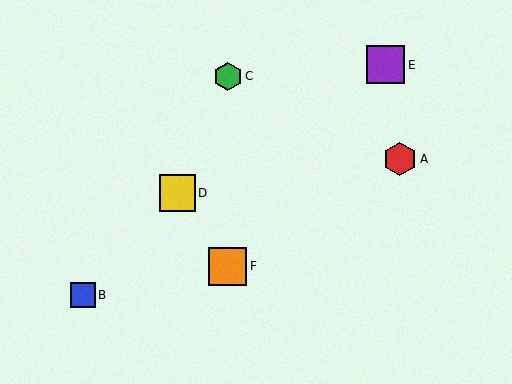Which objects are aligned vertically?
Objects C, F are aligned vertically.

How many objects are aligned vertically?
2 objects (C, F) are aligned vertically.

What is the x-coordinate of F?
Object F is at x≈228.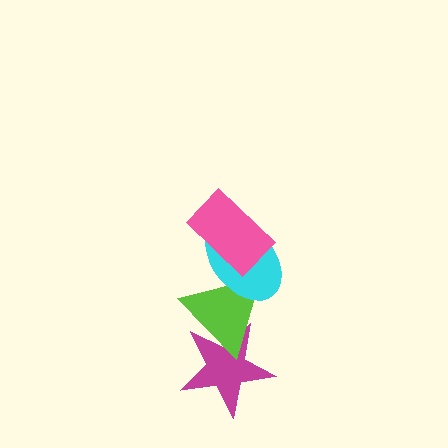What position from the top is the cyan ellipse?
The cyan ellipse is 2nd from the top.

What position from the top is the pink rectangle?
The pink rectangle is 1st from the top.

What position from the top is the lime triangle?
The lime triangle is 3rd from the top.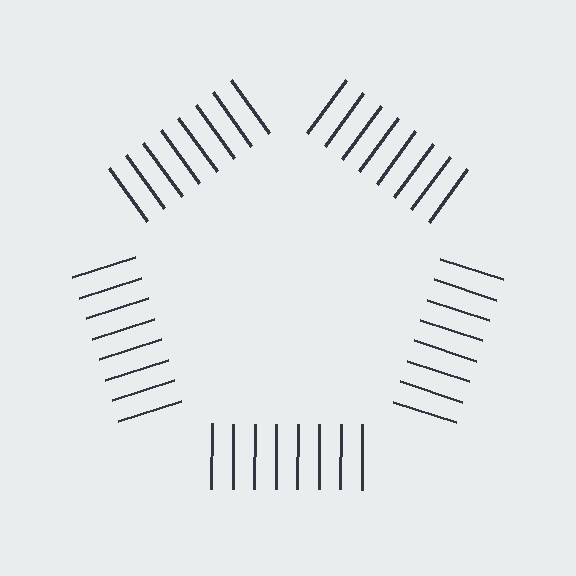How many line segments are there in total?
40 — 8 along each of the 5 edges.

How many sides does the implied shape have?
5 sides — the line-ends trace a pentagon.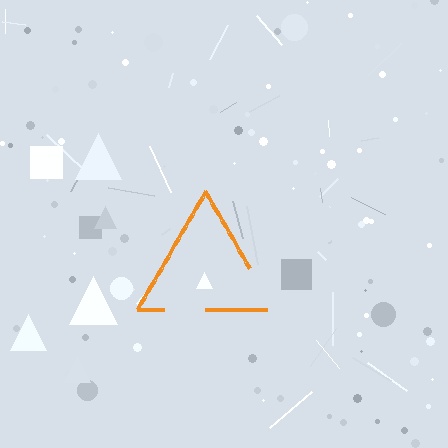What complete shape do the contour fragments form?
The contour fragments form a triangle.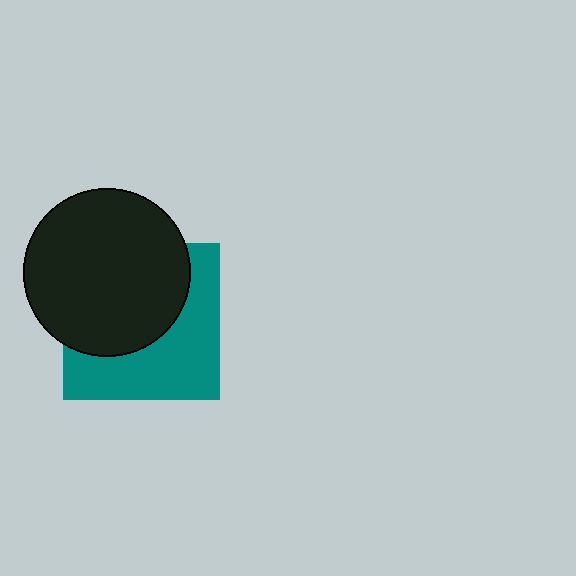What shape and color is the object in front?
The object in front is a black circle.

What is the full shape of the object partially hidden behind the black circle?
The partially hidden object is a teal square.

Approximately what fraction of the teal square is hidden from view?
Roughly 52% of the teal square is hidden behind the black circle.